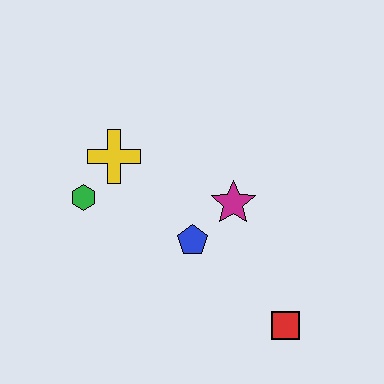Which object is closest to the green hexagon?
The yellow cross is closest to the green hexagon.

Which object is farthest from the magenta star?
The green hexagon is farthest from the magenta star.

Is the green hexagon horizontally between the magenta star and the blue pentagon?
No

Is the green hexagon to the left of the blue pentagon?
Yes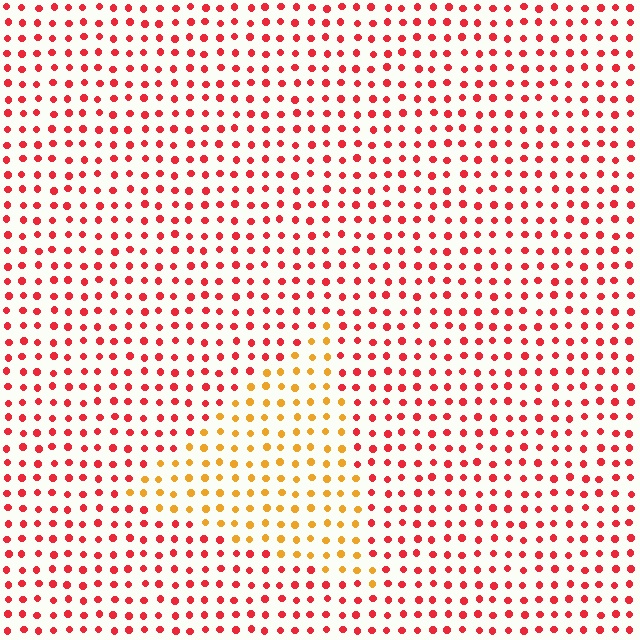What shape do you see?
I see a triangle.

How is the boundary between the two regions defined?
The boundary is defined purely by a slight shift in hue (about 44 degrees). Spacing, size, and orientation are identical on both sides.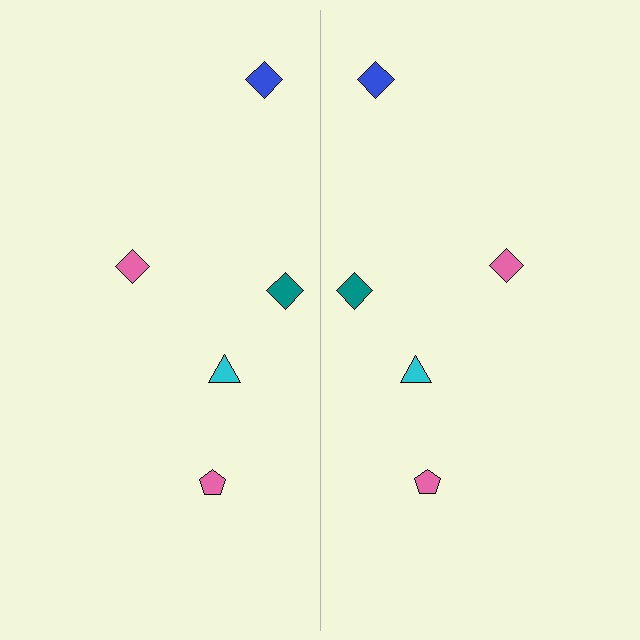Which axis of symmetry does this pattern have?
The pattern has a vertical axis of symmetry running through the center of the image.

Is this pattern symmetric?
Yes, this pattern has bilateral (reflection) symmetry.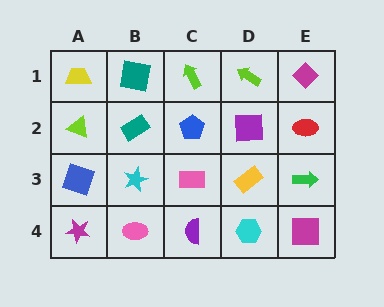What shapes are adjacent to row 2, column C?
A lime arrow (row 1, column C), a pink rectangle (row 3, column C), a teal rectangle (row 2, column B), a purple square (row 2, column D).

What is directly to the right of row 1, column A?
A teal square.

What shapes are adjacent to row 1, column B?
A teal rectangle (row 2, column B), a yellow trapezoid (row 1, column A), a lime arrow (row 1, column C).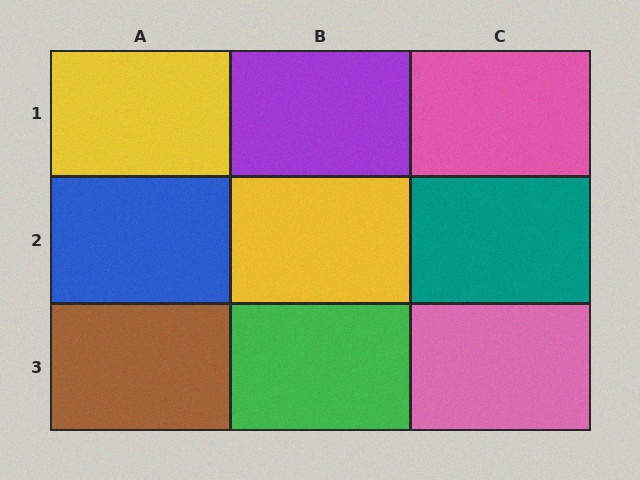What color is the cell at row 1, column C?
Pink.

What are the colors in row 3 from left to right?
Brown, green, pink.